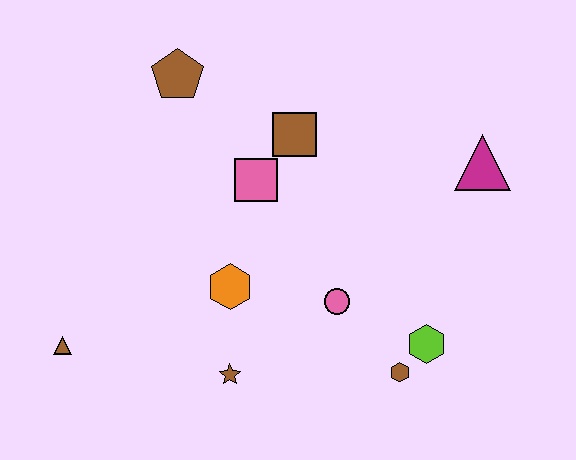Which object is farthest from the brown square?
The brown triangle is farthest from the brown square.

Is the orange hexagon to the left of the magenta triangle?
Yes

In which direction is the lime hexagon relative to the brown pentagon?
The lime hexagon is below the brown pentagon.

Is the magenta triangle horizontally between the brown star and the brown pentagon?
No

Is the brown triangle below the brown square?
Yes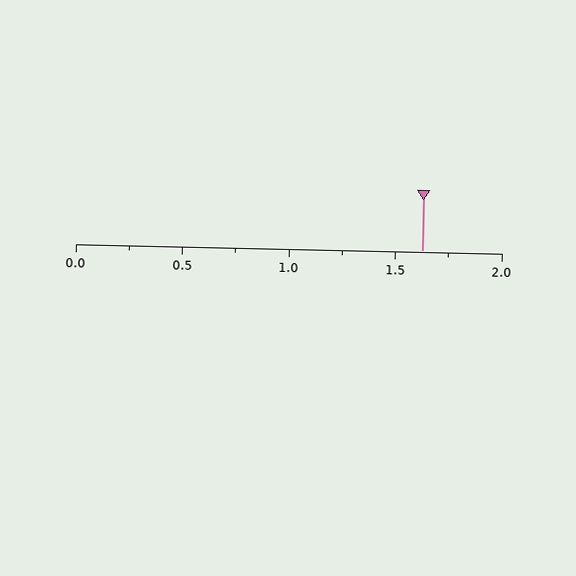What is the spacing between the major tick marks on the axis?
The major ticks are spaced 0.5 apart.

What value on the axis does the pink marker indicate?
The marker indicates approximately 1.62.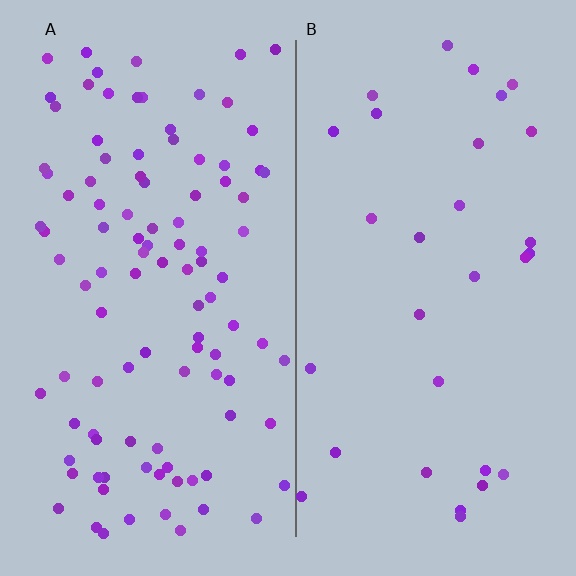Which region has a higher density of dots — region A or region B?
A (the left).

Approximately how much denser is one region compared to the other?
Approximately 3.4× — region A over region B.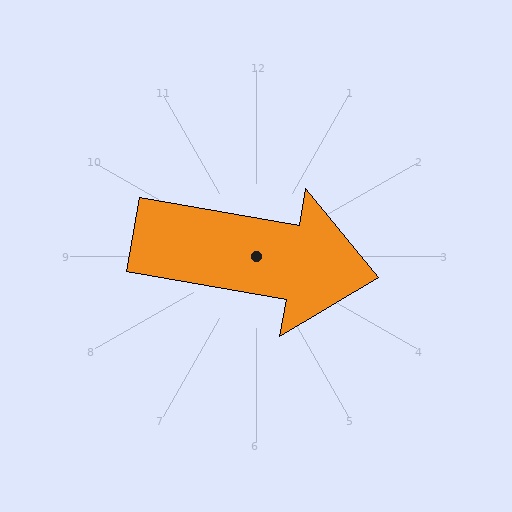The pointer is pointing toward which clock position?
Roughly 3 o'clock.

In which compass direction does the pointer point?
East.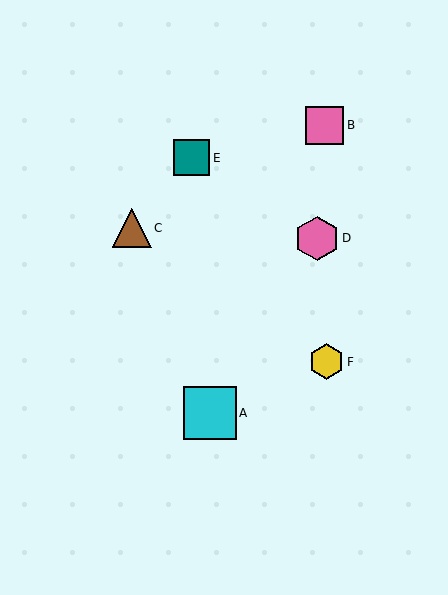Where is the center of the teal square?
The center of the teal square is at (192, 158).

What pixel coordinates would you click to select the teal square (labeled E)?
Click at (192, 158) to select the teal square E.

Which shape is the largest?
The cyan square (labeled A) is the largest.